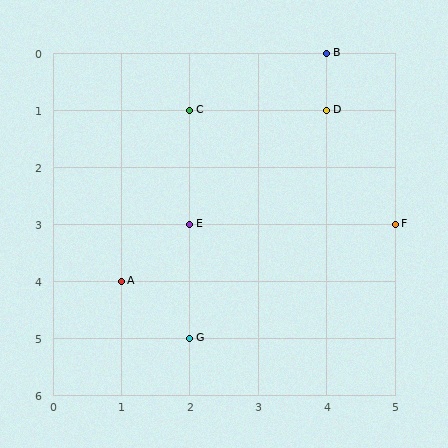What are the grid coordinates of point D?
Point D is at grid coordinates (4, 1).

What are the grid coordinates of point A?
Point A is at grid coordinates (1, 4).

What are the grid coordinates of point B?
Point B is at grid coordinates (4, 0).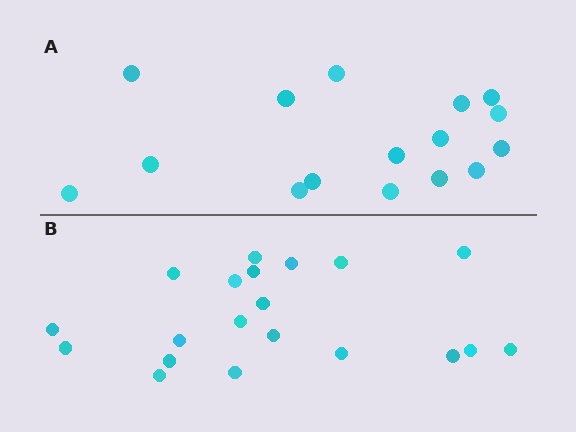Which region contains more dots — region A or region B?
Region B (the bottom region) has more dots.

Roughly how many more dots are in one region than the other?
Region B has about 4 more dots than region A.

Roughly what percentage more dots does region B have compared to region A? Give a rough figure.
About 25% more.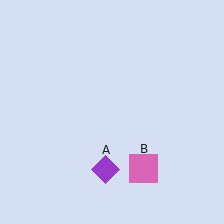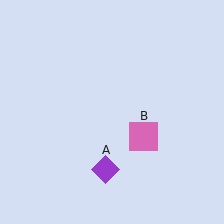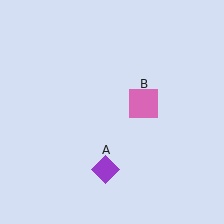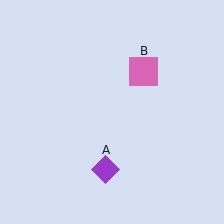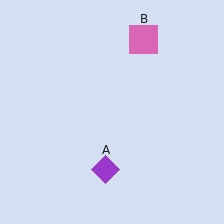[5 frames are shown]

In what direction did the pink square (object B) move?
The pink square (object B) moved up.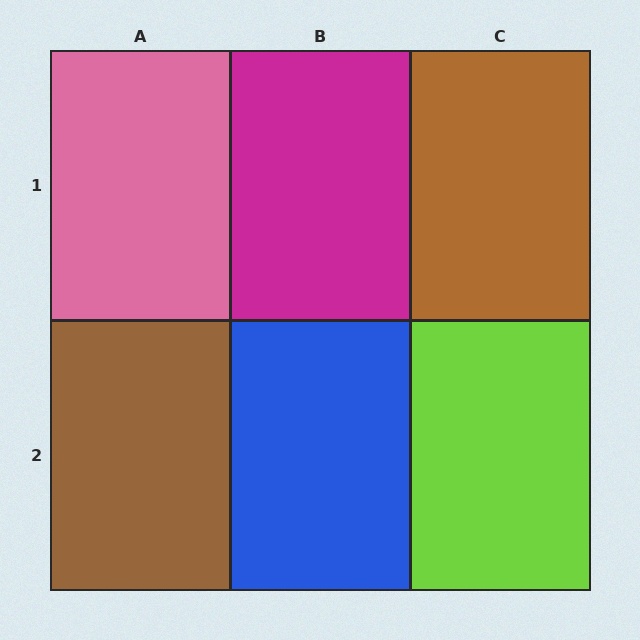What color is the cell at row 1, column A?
Pink.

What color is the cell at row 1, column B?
Magenta.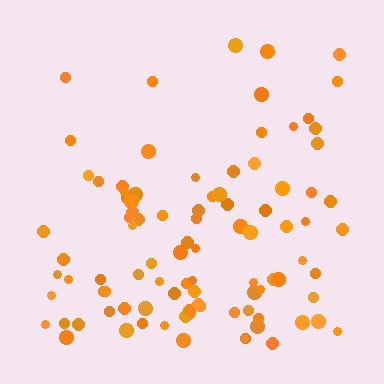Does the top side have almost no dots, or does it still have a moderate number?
Still a moderate number, just noticeably fewer than the bottom.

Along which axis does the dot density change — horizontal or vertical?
Vertical.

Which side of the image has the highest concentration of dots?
The bottom.